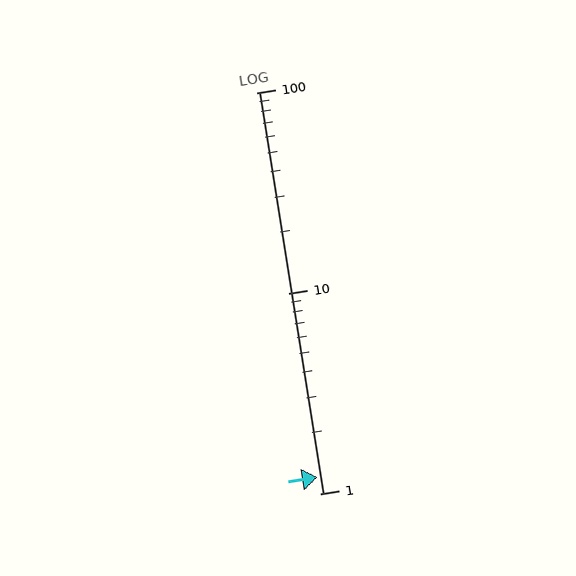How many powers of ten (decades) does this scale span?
The scale spans 2 decades, from 1 to 100.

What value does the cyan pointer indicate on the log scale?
The pointer indicates approximately 1.2.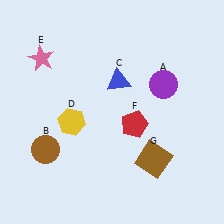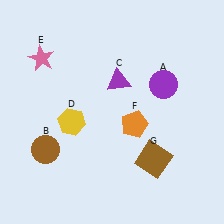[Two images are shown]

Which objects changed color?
C changed from blue to purple. F changed from red to orange.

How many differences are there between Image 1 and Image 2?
There are 2 differences between the two images.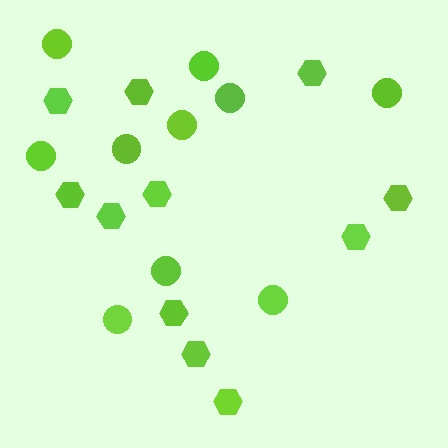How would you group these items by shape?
There are 2 groups: one group of circles (10) and one group of hexagons (11).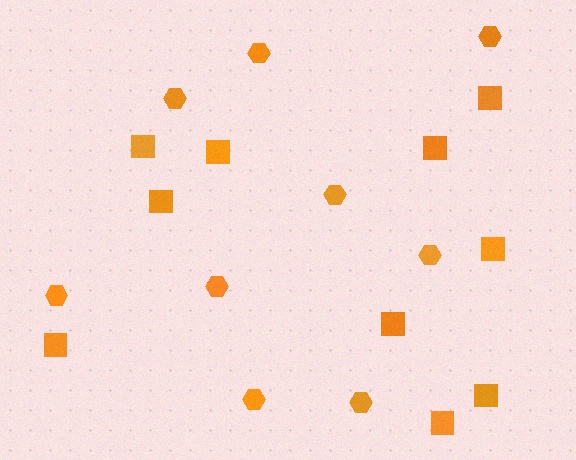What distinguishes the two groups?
There are 2 groups: one group of hexagons (9) and one group of squares (10).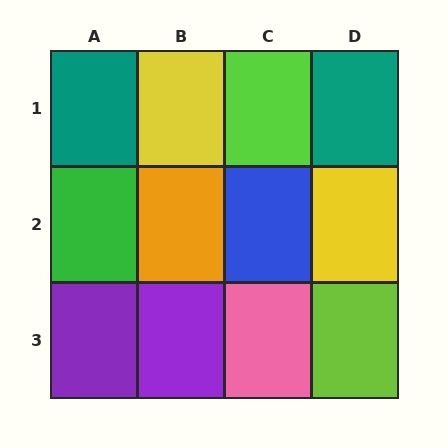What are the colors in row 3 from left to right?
Purple, purple, pink, lime.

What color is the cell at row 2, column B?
Orange.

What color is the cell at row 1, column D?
Teal.